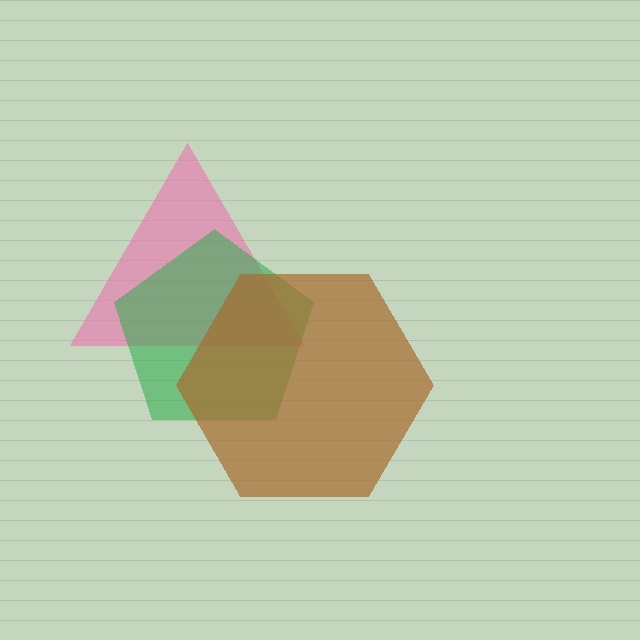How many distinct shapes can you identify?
There are 3 distinct shapes: a pink triangle, a green pentagon, a brown hexagon.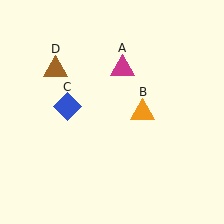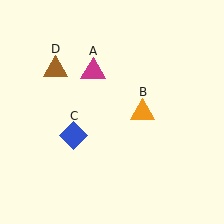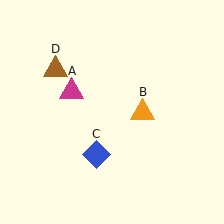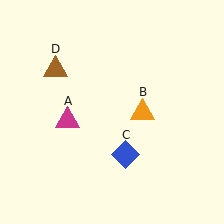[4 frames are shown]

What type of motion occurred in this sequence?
The magenta triangle (object A), blue diamond (object C) rotated counterclockwise around the center of the scene.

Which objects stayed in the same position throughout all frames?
Orange triangle (object B) and brown triangle (object D) remained stationary.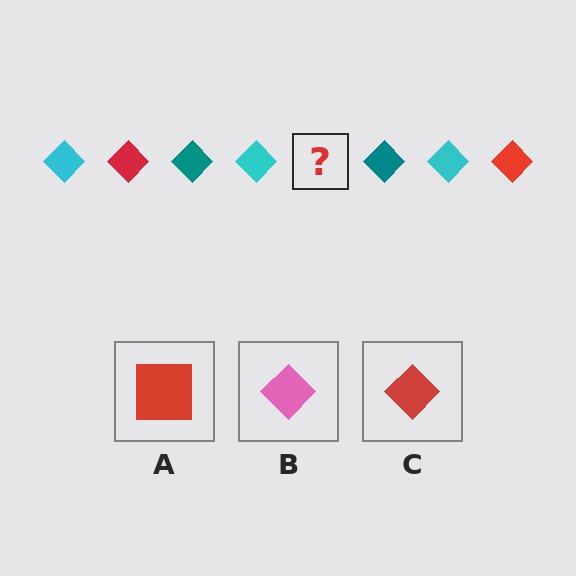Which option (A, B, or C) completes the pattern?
C.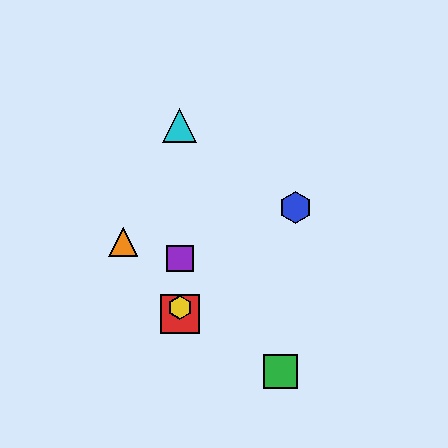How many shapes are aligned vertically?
4 shapes (the red square, the yellow hexagon, the purple square, the cyan triangle) are aligned vertically.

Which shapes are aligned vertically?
The red square, the yellow hexagon, the purple square, the cyan triangle are aligned vertically.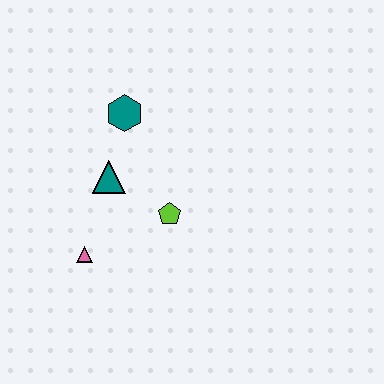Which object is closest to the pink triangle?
The teal triangle is closest to the pink triangle.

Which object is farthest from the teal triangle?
The pink triangle is farthest from the teal triangle.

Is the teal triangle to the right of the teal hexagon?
No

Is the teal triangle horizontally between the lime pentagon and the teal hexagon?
No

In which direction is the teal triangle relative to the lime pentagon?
The teal triangle is to the left of the lime pentagon.